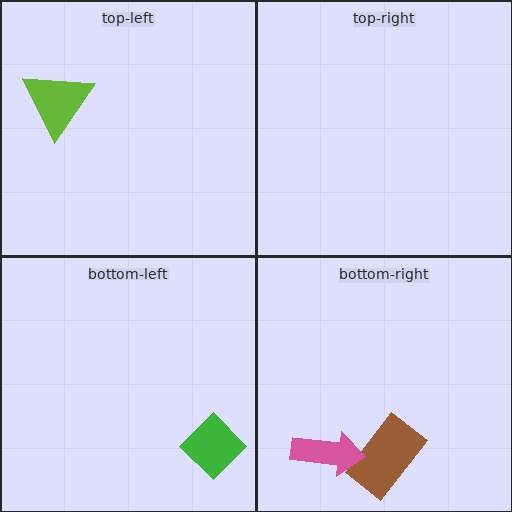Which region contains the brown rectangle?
The bottom-right region.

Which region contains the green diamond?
The bottom-left region.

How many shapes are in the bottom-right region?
2.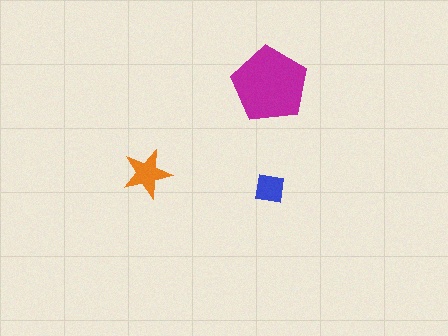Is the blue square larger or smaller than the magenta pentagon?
Smaller.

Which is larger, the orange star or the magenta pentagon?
The magenta pentagon.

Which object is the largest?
The magenta pentagon.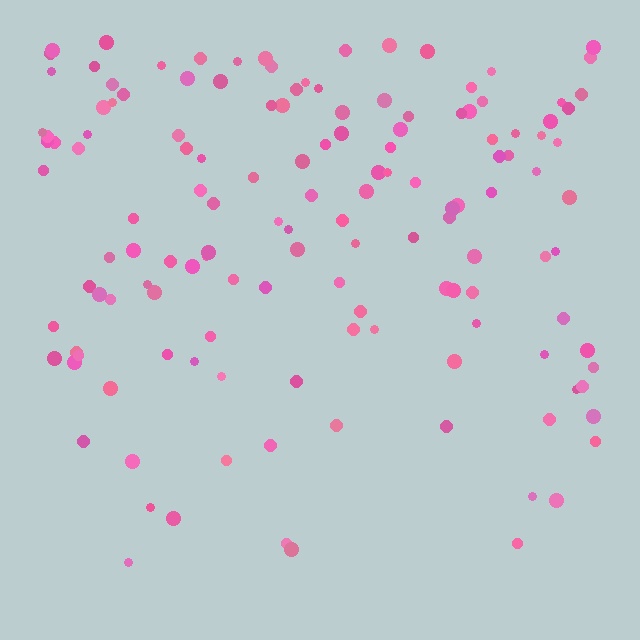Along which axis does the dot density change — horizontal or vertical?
Vertical.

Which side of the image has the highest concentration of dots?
The top.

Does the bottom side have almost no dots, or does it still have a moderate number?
Still a moderate number, just noticeably fewer than the top.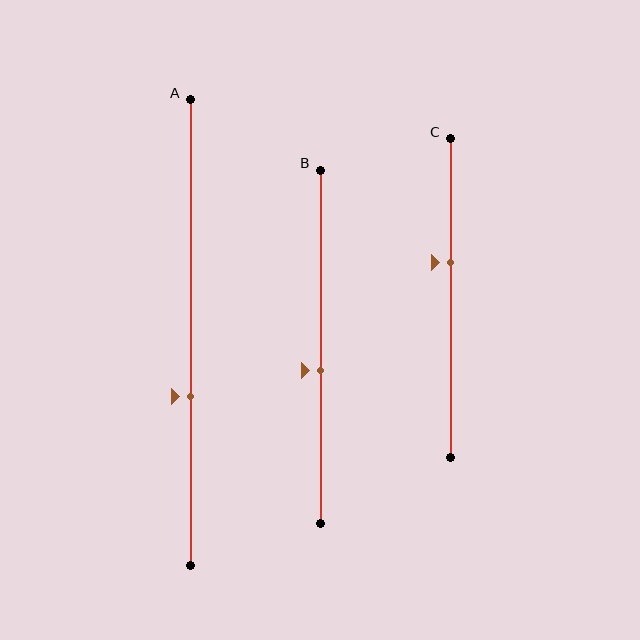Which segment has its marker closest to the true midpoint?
Segment B has its marker closest to the true midpoint.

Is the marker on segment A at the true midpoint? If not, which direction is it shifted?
No, the marker on segment A is shifted downward by about 14% of the segment length.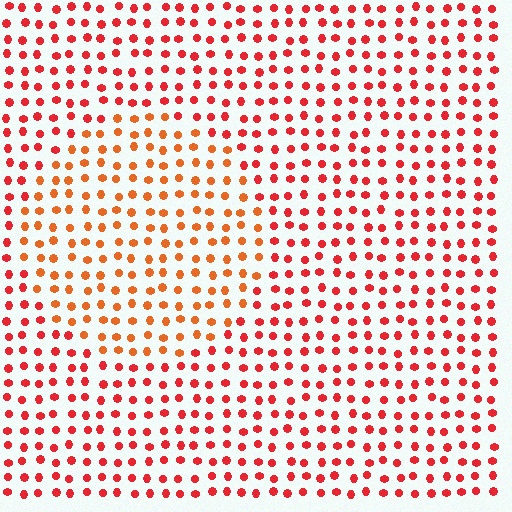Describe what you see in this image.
The image is filled with small red elements in a uniform arrangement. A circle-shaped region is visible where the elements are tinted to a slightly different hue, forming a subtle color boundary.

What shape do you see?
I see a circle.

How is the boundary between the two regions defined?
The boundary is defined purely by a slight shift in hue (about 25 degrees). Spacing, size, and orientation are identical on both sides.